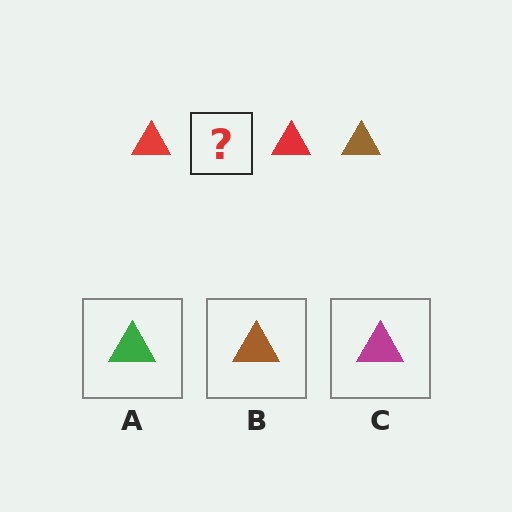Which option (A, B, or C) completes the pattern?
B.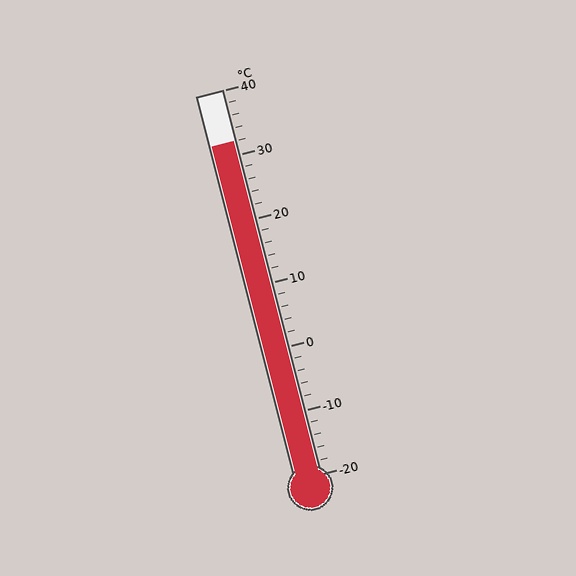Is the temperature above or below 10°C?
The temperature is above 10°C.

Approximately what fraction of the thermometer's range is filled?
The thermometer is filled to approximately 85% of its range.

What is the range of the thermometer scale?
The thermometer scale ranges from -20°C to 40°C.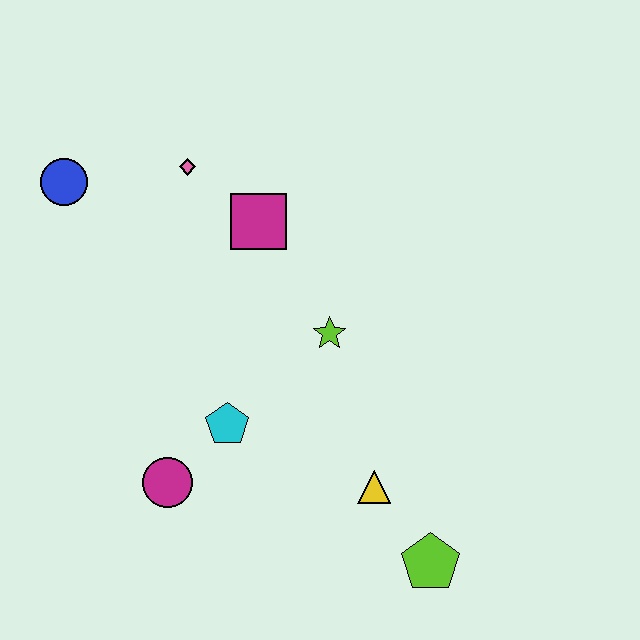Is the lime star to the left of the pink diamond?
No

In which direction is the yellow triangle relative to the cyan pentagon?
The yellow triangle is to the right of the cyan pentagon.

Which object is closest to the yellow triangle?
The lime pentagon is closest to the yellow triangle.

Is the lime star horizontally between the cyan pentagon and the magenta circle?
No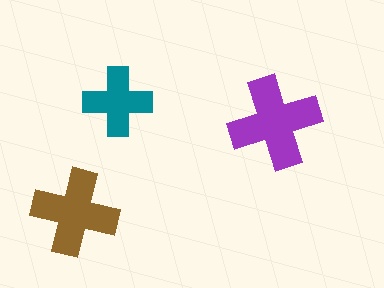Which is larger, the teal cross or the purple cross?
The purple one.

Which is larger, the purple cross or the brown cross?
The purple one.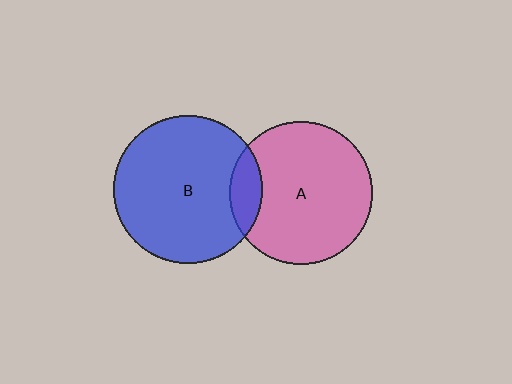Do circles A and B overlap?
Yes.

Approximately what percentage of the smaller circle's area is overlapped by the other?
Approximately 15%.